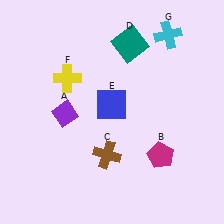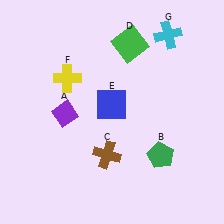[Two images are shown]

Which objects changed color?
B changed from magenta to green. D changed from teal to green.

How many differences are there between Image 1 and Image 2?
There are 2 differences between the two images.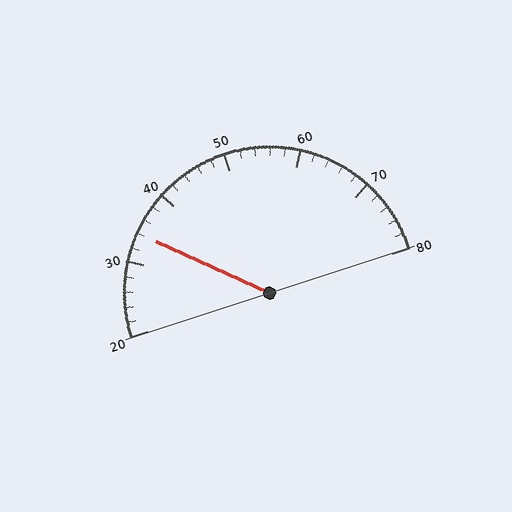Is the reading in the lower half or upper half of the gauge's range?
The reading is in the lower half of the range (20 to 80).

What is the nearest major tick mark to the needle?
The nearest major tick mark is 30.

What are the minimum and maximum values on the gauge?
The gauge ranges from 20 to 80.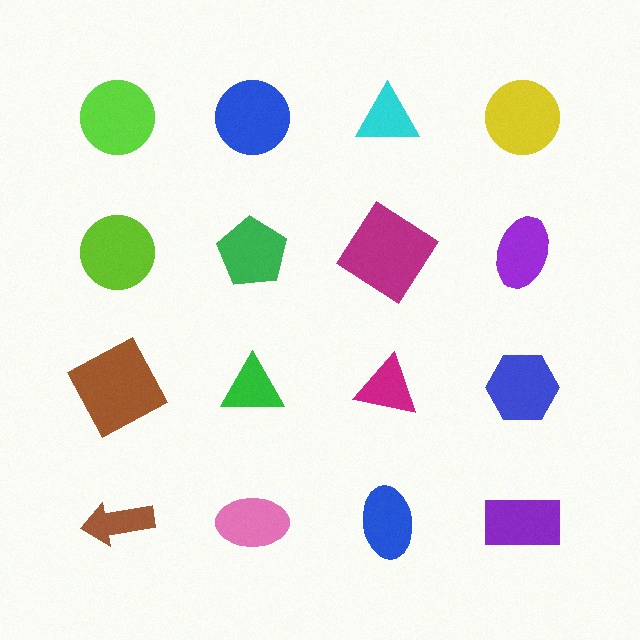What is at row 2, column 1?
A lime circle.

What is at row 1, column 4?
A yellow circle.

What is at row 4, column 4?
A purple rectangle.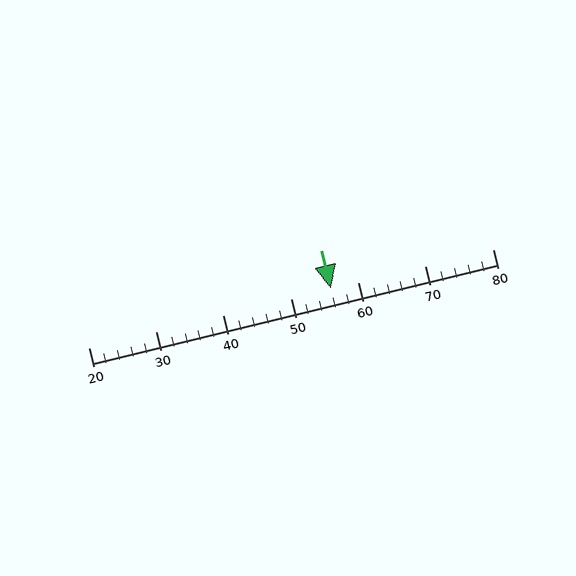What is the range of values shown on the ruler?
The ruler shows values from 20 to 80.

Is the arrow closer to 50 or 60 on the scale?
The arrow is closer to 60.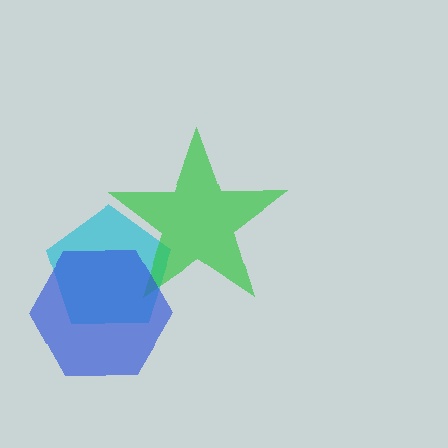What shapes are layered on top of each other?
The layered shapes are: a cyan pentagon, a green star, a blue hexagon.